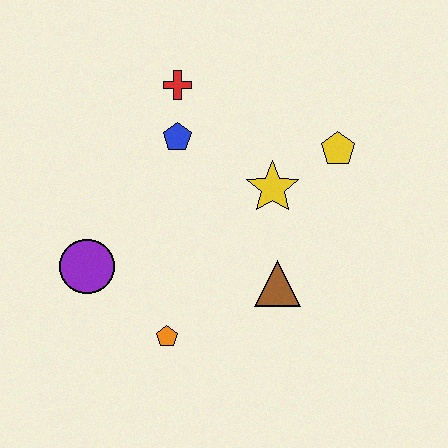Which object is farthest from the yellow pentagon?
The purple circle is farthest from the yellow pentagon.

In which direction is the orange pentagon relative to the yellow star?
The orange pentagon is below the yellow star.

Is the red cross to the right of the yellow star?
No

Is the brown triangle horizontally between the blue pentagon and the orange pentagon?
No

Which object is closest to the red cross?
The blue pentagon is closest to the red cross.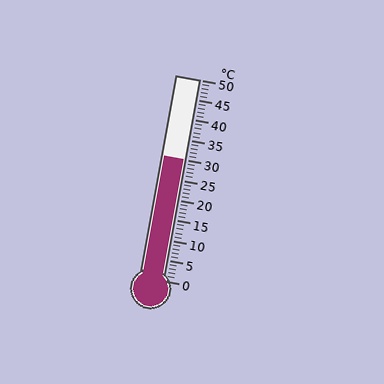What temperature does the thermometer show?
The thermometer shows approximately 30°C.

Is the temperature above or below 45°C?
The temperature is below 45°C.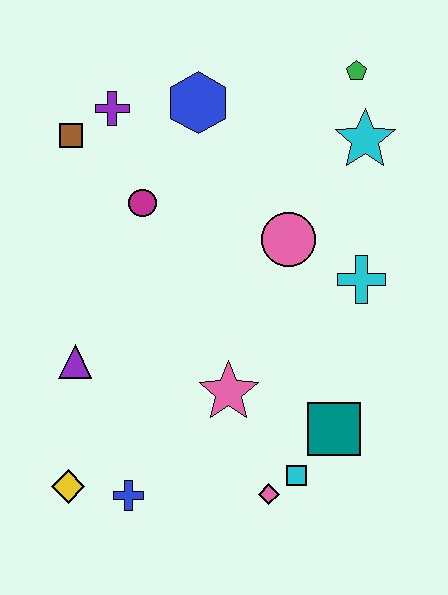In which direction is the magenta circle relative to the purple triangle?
The magenta circle is above the purple triangle.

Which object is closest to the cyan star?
The green pentagon is closest to the cyan star.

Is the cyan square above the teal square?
No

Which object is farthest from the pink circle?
The yellow diamond is farthest from the pink circle.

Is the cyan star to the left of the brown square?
No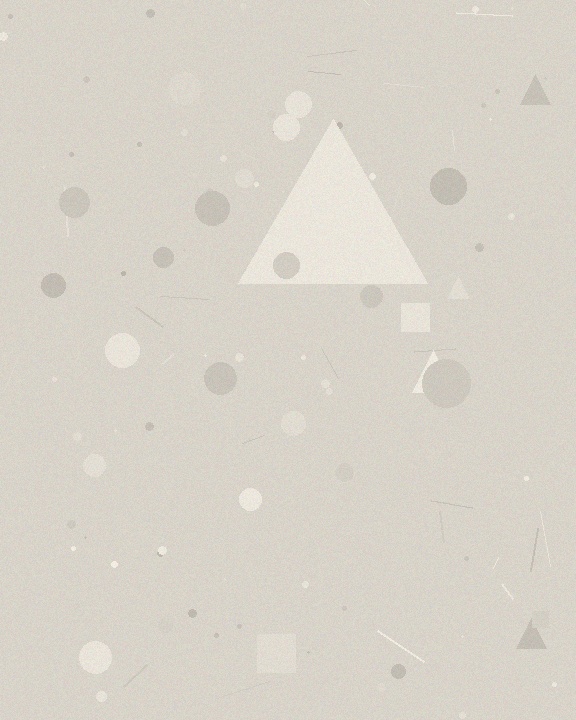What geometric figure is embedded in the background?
A triangle is embedded in the background.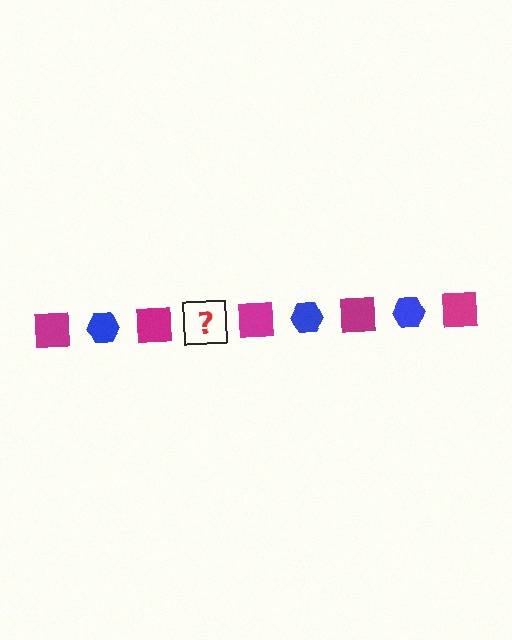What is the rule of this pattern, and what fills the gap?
The rule is that the pattern alternates between magenta square and blue hexagon. The gap should be filled with a blue hexagon.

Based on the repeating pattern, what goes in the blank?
The blank should be a blue hexagon.